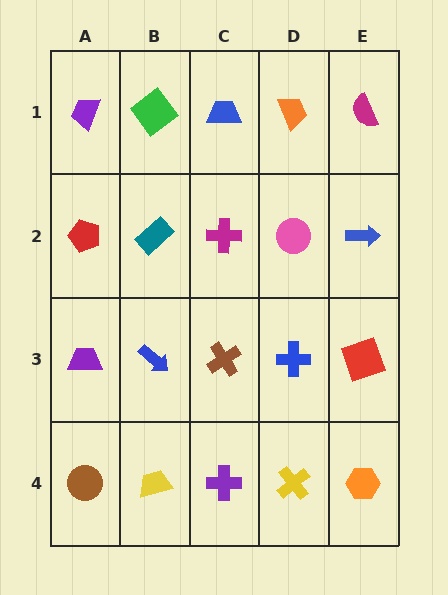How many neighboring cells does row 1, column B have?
3.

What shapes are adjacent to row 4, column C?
A brown cross (row 3, column C), a yellow trapezoid (row 4, column B), a yellow cross (row 4, column D).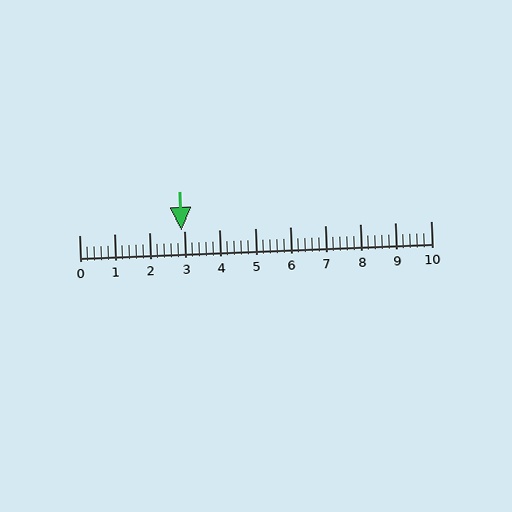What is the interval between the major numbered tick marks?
The major tick marks are spaced 1 units apart.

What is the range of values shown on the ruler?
The ruler shows values from 0 to 10.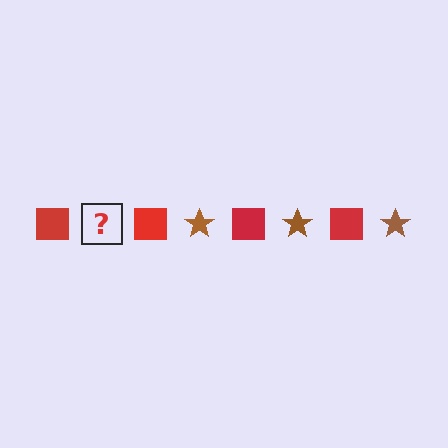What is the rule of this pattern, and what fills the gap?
The rule is that the pattern alternates between red square and brown star. The gap should be filled with a brown star.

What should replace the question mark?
The question mark should be replaced with a brown star.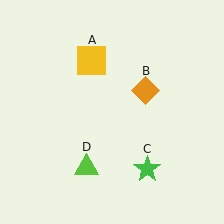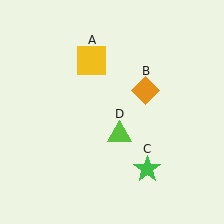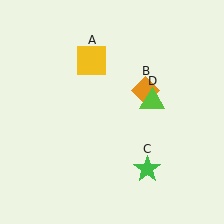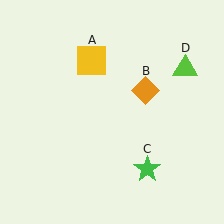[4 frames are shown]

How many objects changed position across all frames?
1 object changed position: lime triangle (object D).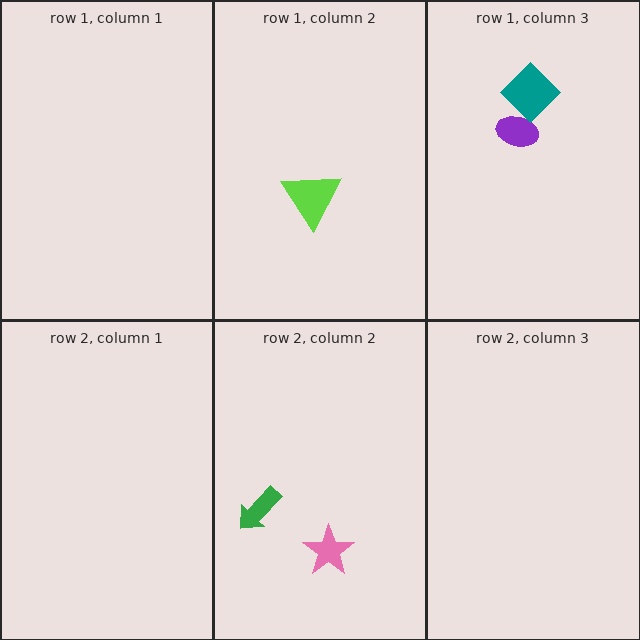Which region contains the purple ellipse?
The row 1, column 3 region.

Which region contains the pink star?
The row 2, column 2 region.